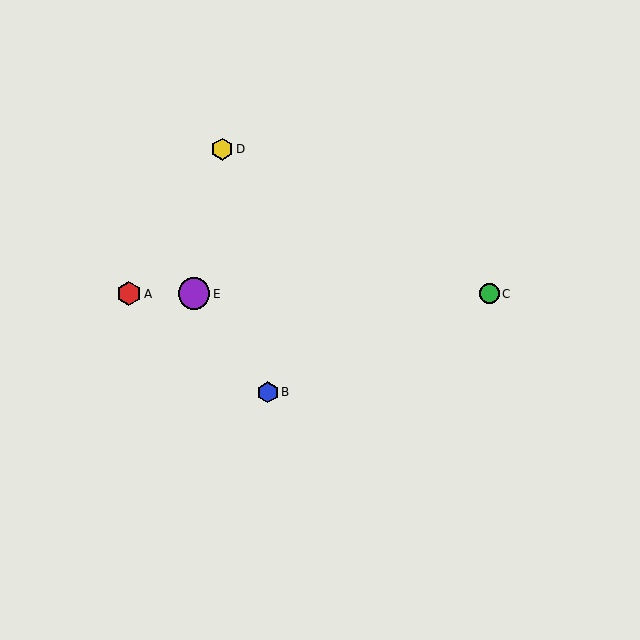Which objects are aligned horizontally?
Objects A, C, E are aligned horizontally.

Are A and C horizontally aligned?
Yes, both are at y≈294.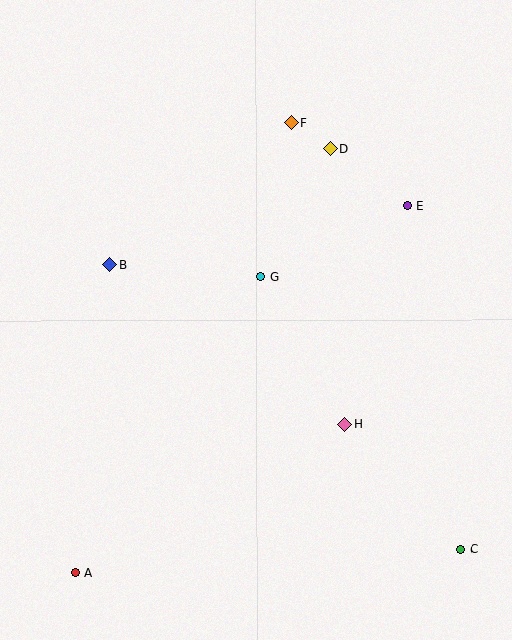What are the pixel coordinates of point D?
Point D is at (330, 149).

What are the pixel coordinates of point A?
Point A is at (75, 573).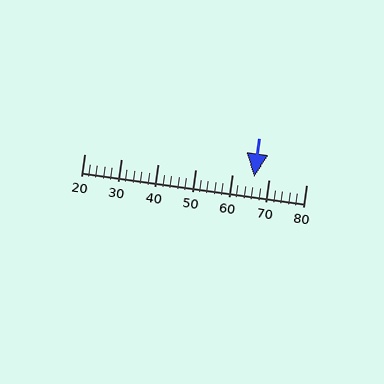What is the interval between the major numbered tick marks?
The major tick marks are spaced 10 units apart.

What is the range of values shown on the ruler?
The ruler shows values from 20 to 80.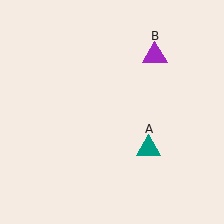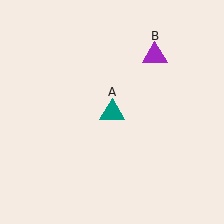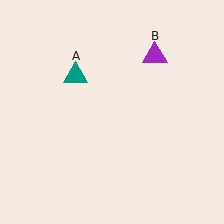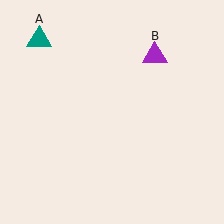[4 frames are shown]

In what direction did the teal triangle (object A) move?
The teal triangle (object A) moved up and to the left.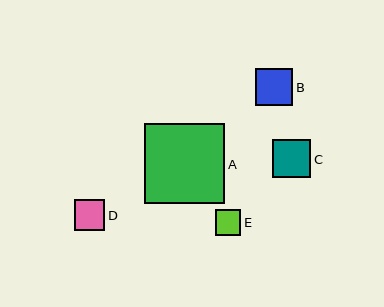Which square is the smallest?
Square E is the smallest with a size of approximately 26 pixels.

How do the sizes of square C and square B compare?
Square C and square B are approximately the same size.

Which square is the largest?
Square A is the largest with a size of approximately 80 pixels.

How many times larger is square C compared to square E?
Square C is approximately 1.5 times the size of square E.